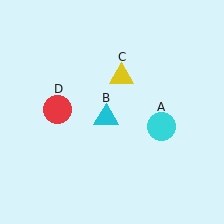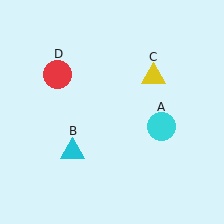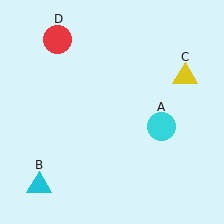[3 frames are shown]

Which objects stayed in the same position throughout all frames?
Cyan circle (object A) remained stationary.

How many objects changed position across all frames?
3 objects changed position: cyan triangle (object B), yellow triangle (object C), red circle (object D).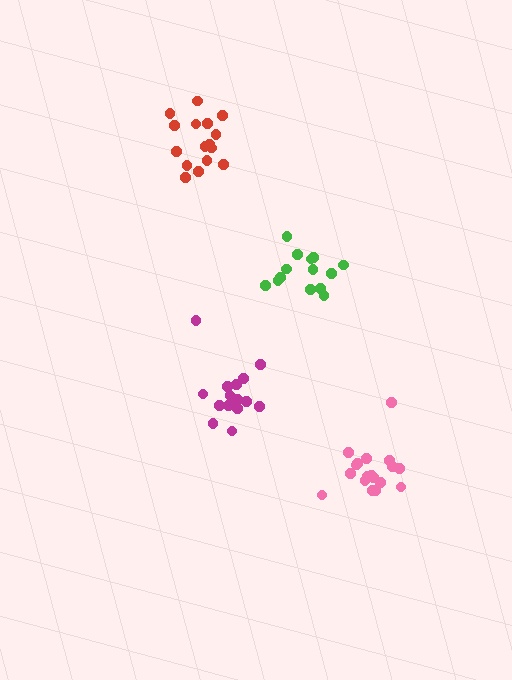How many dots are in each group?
Group 1: 14 dots, Group 2: 16 dots, Group 3: 16 dots, Group 4: 20 dots (66 total).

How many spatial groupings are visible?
There are 4 spatial groupings.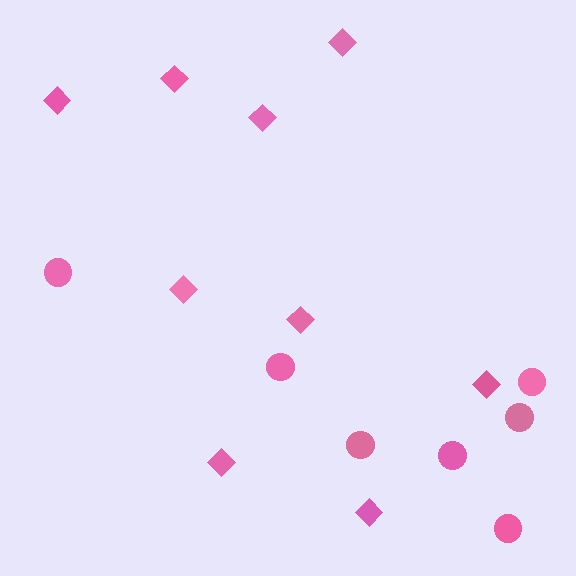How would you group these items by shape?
There are 2 groups: one group of circles (7) and one group of diamonds (9).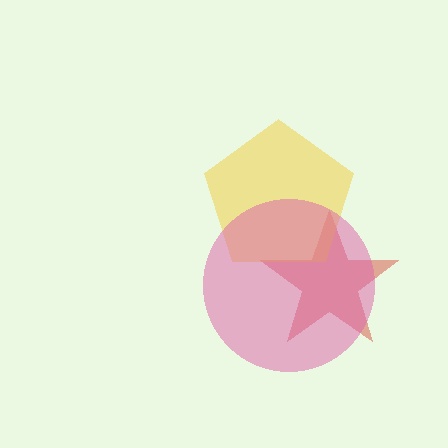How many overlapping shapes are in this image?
There are 3 overlapping shapes in the image.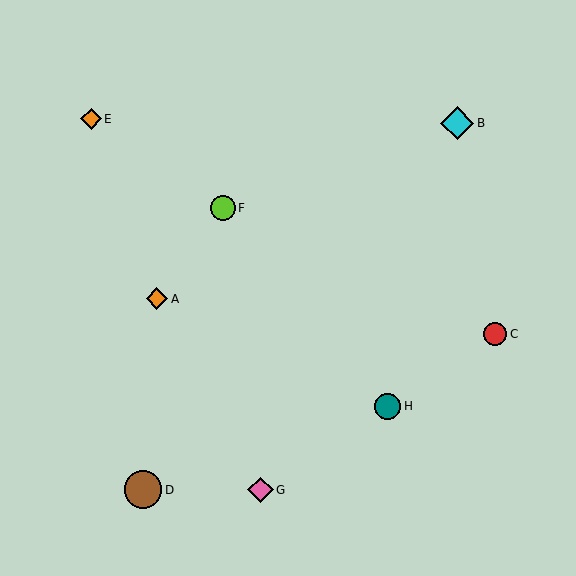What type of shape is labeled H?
Shape H is a teal circle.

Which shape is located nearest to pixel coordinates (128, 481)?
The brown circle (labeled D) at (143, 490) is nearest to that location.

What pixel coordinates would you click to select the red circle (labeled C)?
Click at (495, 334) to select the red circle C.